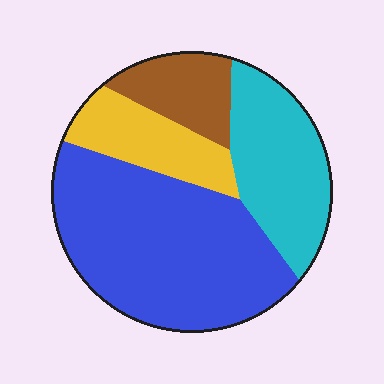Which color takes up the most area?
Blue, at roughly 50%.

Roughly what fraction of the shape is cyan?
Cyan takes up about one quarter (1/4) of the shape.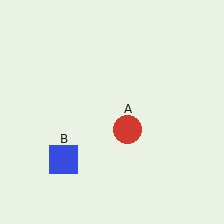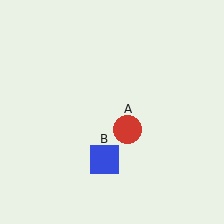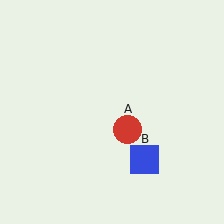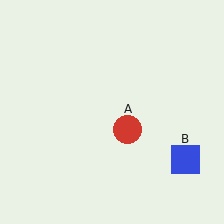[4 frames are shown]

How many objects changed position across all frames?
1 object changed position: blue square (object B).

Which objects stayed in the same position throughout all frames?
Red circle (object A) remained stationary.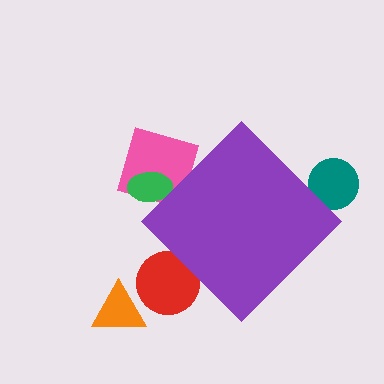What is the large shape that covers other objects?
A purple diamond.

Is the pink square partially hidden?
Yes, the pink square is partially hidden behind the purple diamond.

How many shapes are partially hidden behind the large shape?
4 shapes are partially hidden.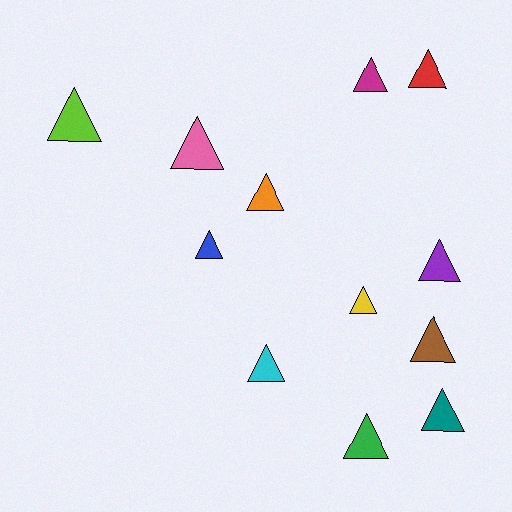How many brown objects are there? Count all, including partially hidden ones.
There is 1 brown object.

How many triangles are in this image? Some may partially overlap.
There are 12 triangles.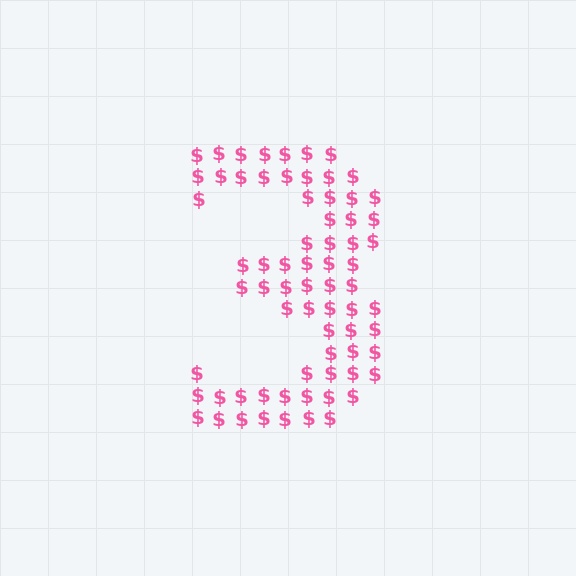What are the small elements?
The small elements are dollar signs.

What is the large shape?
The large shape is the digit 3.